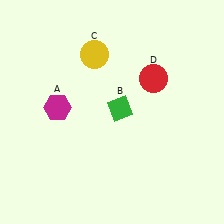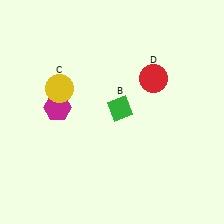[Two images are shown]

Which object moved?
The yellow circle (C) moved left.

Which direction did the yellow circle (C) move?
The yellow circle (C) moved left.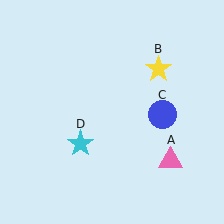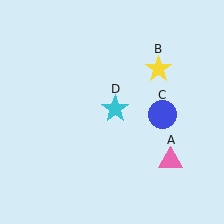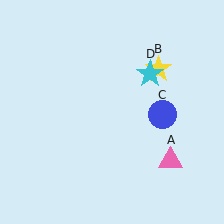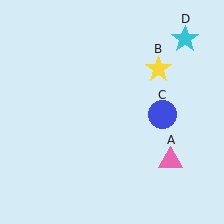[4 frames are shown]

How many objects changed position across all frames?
1 object changed position: cyan star (object D).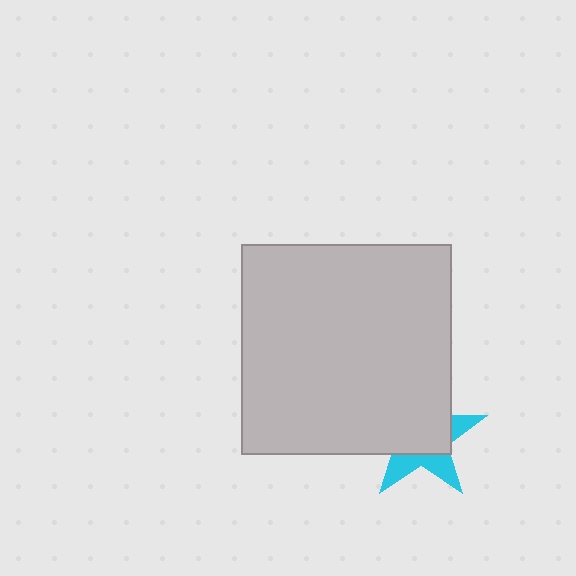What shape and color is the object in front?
The object in front is a light gray square.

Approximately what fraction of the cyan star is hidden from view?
Roughly 64% of the cyan star is hidden behind the light gray square.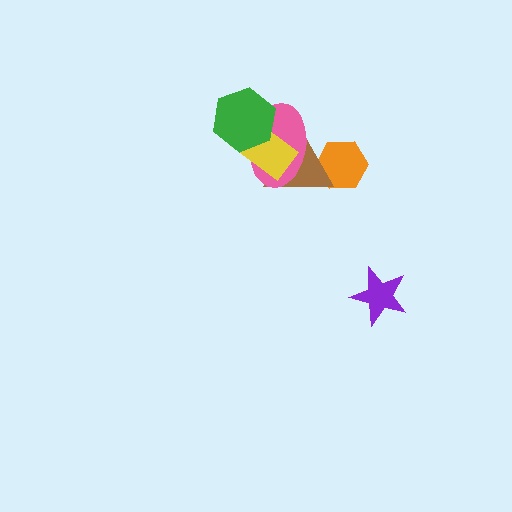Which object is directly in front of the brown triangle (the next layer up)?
The pink ellipse is directly in front of the brown triangle.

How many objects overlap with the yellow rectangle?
3 objects overlap with the yellow rectangle.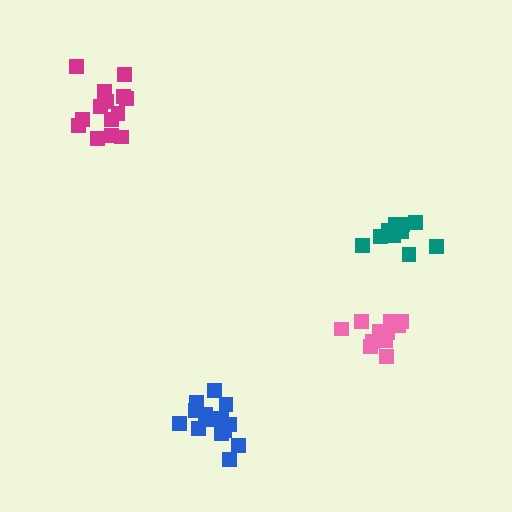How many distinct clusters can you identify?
There are 4 distinct clusters.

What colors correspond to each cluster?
The clusters are colored: blue, magenta, teal, pink.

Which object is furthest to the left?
The magenta cluster is leftmost.